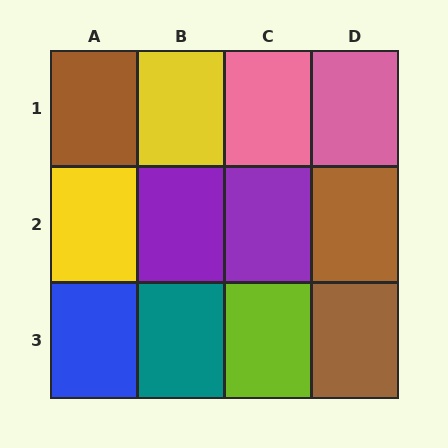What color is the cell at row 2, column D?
Brown.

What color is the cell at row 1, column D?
Pink.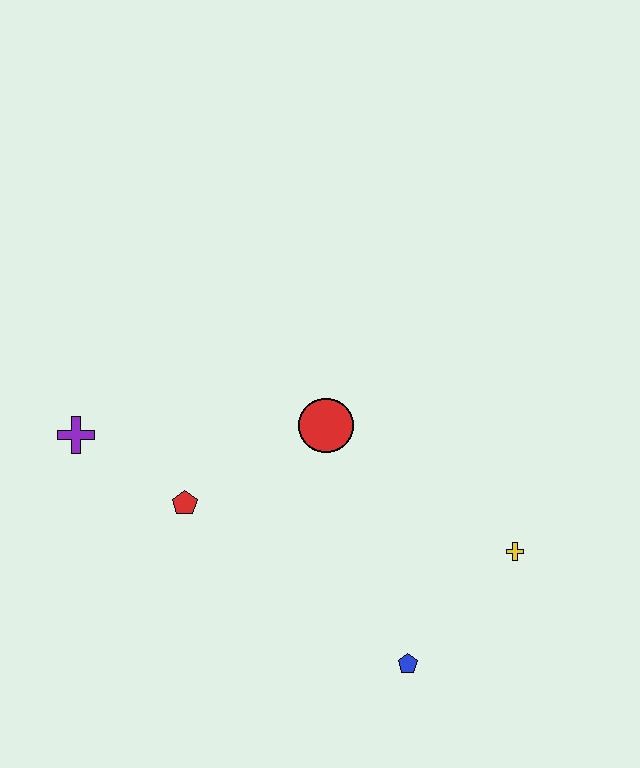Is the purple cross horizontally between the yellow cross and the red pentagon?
No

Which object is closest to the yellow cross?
The blue pentagon is closest to the yellow cross.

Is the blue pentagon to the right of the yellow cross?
No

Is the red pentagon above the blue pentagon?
Yes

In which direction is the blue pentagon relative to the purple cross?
The blue pentagon is to the right of the purple cross.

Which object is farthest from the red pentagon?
The yellow cross is farthest from the red pentagon.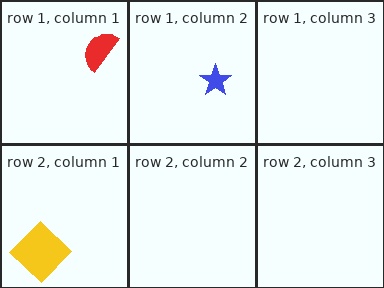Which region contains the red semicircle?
The row 1, column 1 region.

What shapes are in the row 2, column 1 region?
The yellow diamond.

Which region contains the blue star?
The row 1, column 2 region.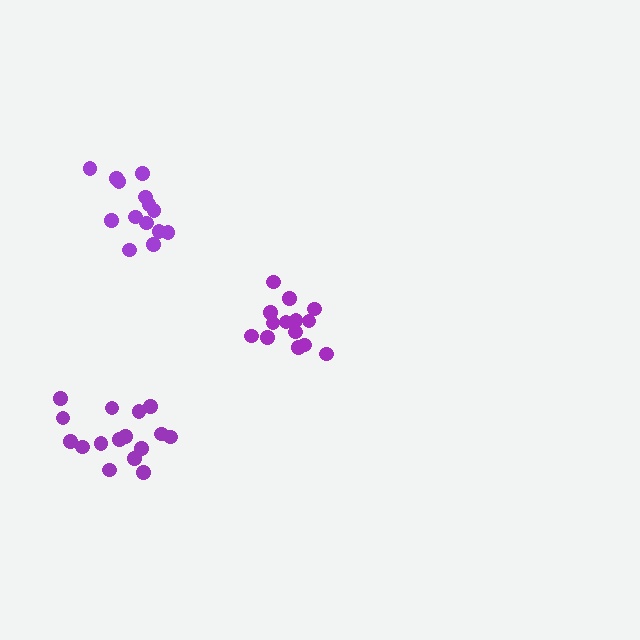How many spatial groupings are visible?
There are 3 spatial groupings.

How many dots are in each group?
Group 1: 14 dots, Group 2: 16 dots, Group 3: 14 dots (44 total).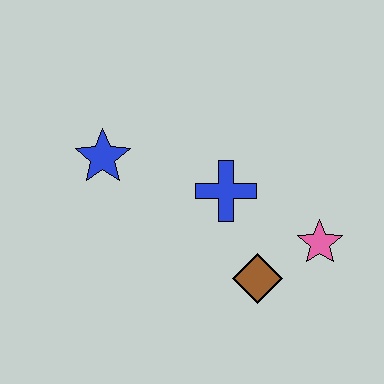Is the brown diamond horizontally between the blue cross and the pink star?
Yes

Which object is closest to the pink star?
The brown diamond is closest to the pink star.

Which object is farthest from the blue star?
The pink star is farthest from the blue star.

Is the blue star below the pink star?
No